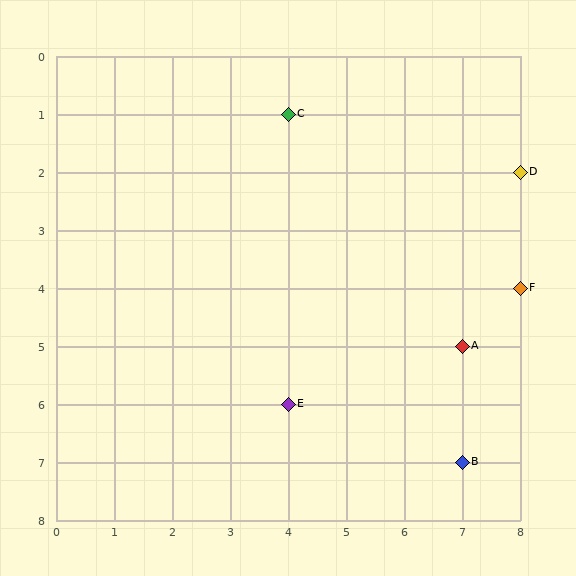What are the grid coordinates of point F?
Point F is at grid coordinates (8, 4).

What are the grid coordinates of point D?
Point D is at grid coordinates (8, 2).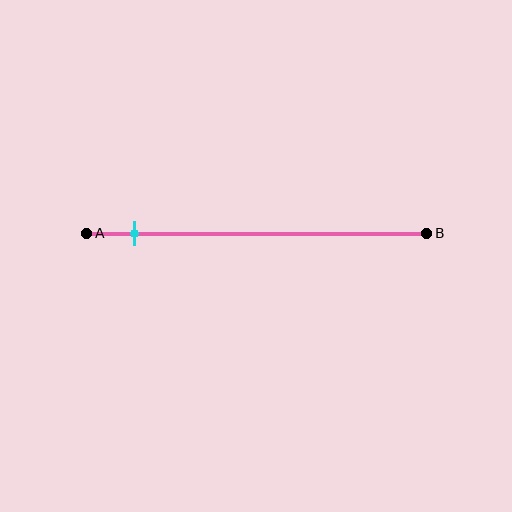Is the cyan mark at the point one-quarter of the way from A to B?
No, the mark is at about 15% from A, not at the 25% one-quarter point.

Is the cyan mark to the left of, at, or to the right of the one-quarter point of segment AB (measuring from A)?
The cyan mark is to the left of the one-quarter point of segment AB.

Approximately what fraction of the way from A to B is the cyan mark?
The cyan mark is approximately 15% of the way from A to B.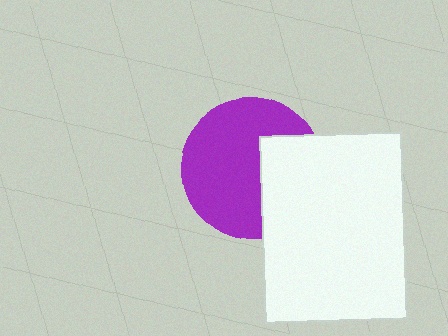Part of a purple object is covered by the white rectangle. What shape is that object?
It is a circle.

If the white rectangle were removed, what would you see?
You would see the complete purple circle.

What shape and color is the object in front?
The object in front is a white rectangle.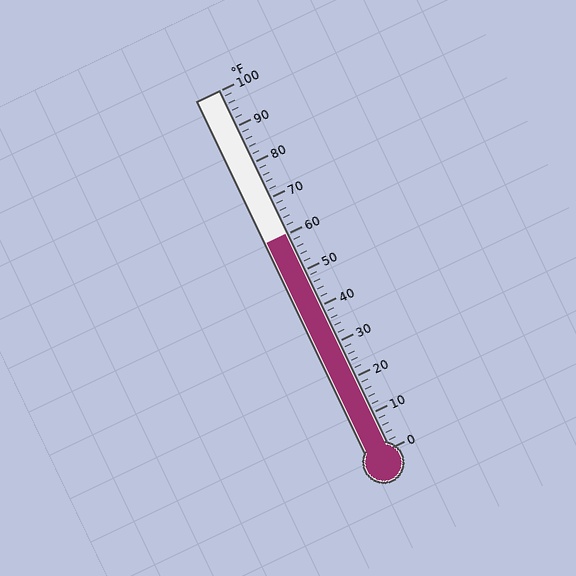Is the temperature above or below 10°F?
The temperature is above 10°F.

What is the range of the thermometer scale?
The thermometer scale ranges from 0°F to 100°F.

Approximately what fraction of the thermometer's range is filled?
The thermometer is filled to approximately 60% of its range.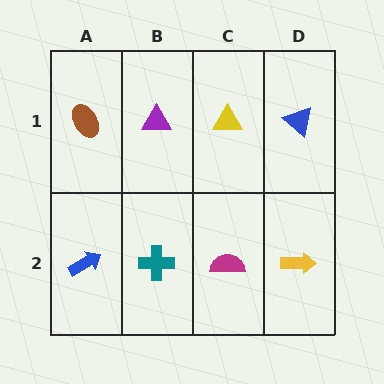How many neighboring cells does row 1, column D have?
2.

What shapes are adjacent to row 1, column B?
A teal cross (row 2, column B), a brown ellipse (row 1, column A), a yellow triangle (row 1, column C).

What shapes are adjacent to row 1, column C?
A magenta semicircle (row 2, column C), a purple triangle (row 1, column B), a blue triangle (row 1, column D).